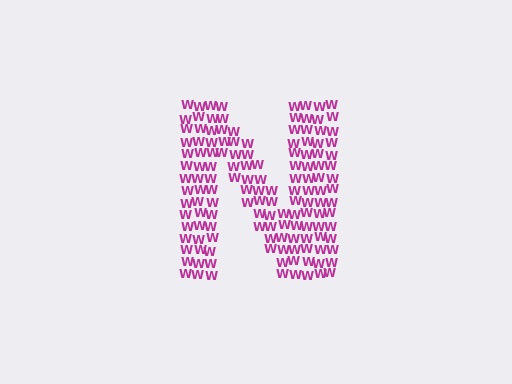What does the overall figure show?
The overall figure shows the letter N.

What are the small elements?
The small elements are letter W's.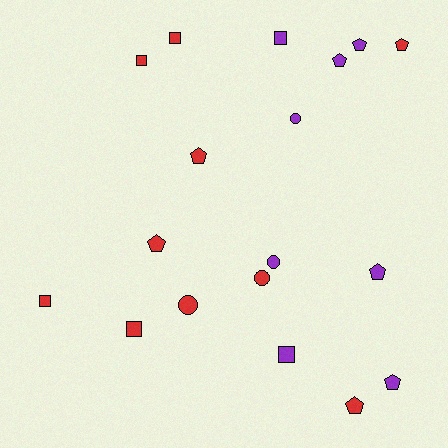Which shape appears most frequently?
Pentagon, with 8 objects.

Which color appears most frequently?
Red, with 10 objects.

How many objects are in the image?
There are 18 objects.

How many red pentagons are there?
There are 4 red pentagons.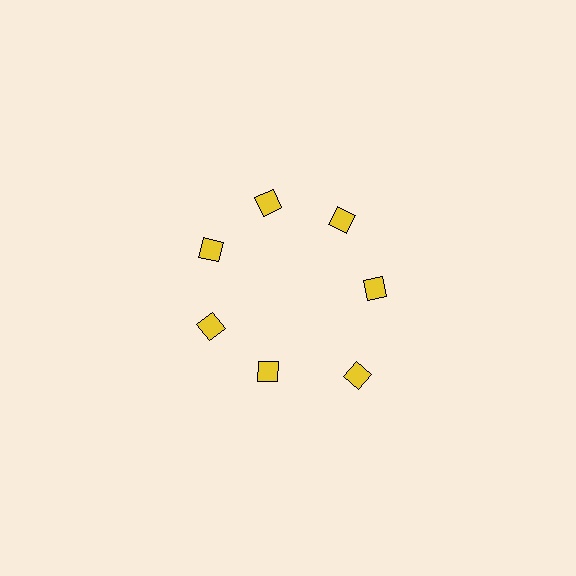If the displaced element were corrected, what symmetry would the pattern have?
It would have 7-fold rotational symmetry — the pattern would map onto itself every 51 degrees.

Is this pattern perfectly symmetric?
No. The 7 yellow diamonds are arranged in a ring, but one element near the 5 o'clock position is pushed outward from the center, breaking the 7-fold rotational symmetry.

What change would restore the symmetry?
The symmetry would be restored by moving it inward, back onto the ring so that all 7 diamonds sit at equal angles and equal distance from the center.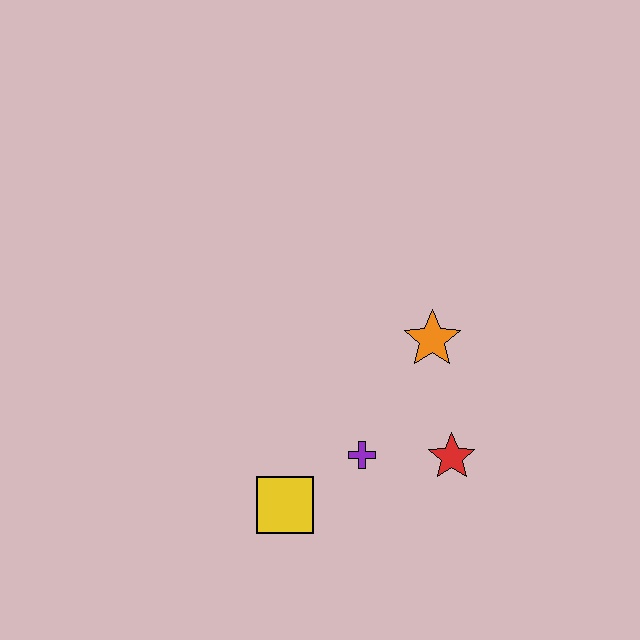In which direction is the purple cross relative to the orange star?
The purple cross is below the orange star.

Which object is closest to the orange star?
The red star is closest to the orange star.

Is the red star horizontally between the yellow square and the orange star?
No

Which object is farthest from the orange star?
The yellow square is farthest from the orange star.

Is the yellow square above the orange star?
No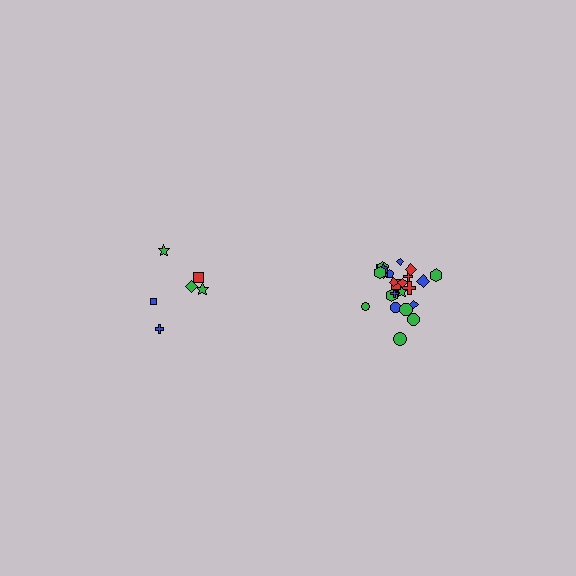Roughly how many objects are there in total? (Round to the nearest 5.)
Roughly 30 objects in total.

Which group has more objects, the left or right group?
The right group.